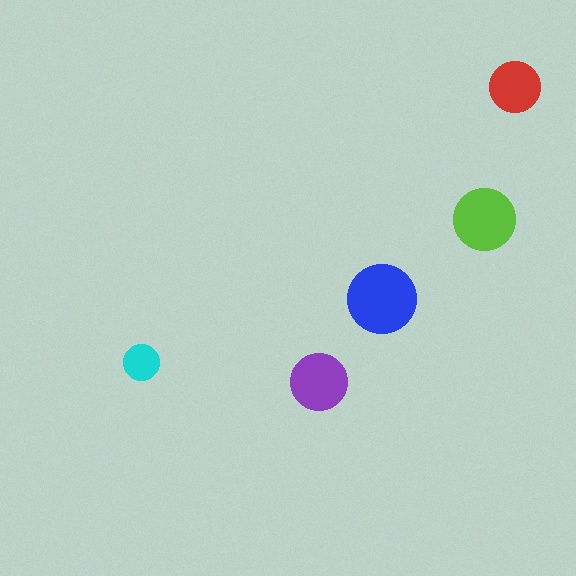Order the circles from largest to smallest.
the blue one, the lime one, the purple one, the red one, the cyan one.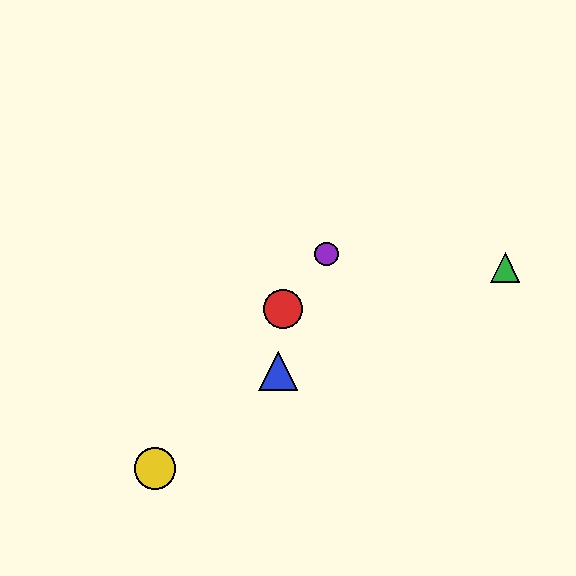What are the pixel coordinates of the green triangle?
The green triangle is at (505, 267).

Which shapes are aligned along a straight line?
The red circle, the yellow circle, the purple circle are aligned along a straight line.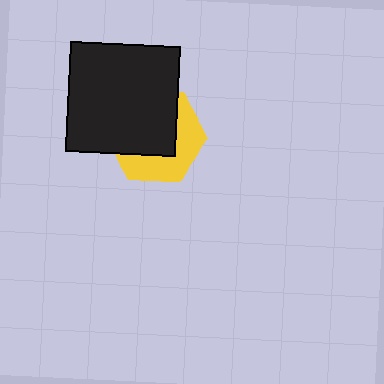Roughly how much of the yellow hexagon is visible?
A small part of it is visible (roughly 44%).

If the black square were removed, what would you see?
You would see the complete yellow hexagon.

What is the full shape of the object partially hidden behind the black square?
The partially hidden object is a yellow hexagon.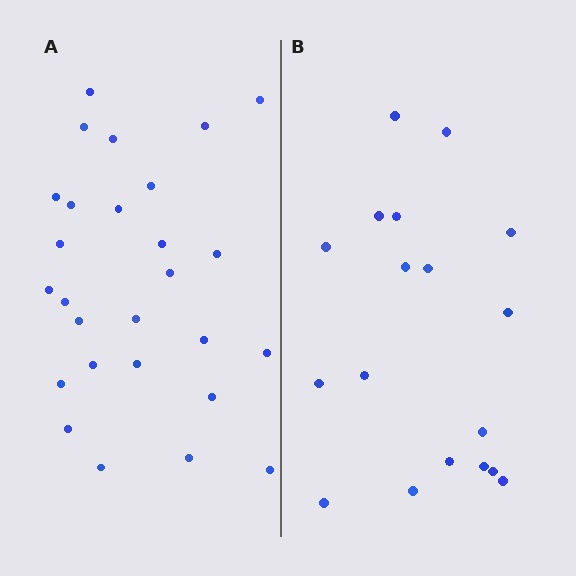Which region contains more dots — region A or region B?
Region A (the left region) has more dots.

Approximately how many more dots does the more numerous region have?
Region A has roughly 8 or so more dots than region B.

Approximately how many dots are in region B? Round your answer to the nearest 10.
About 20 dots. (The exact count is 18, which rounds to 20.)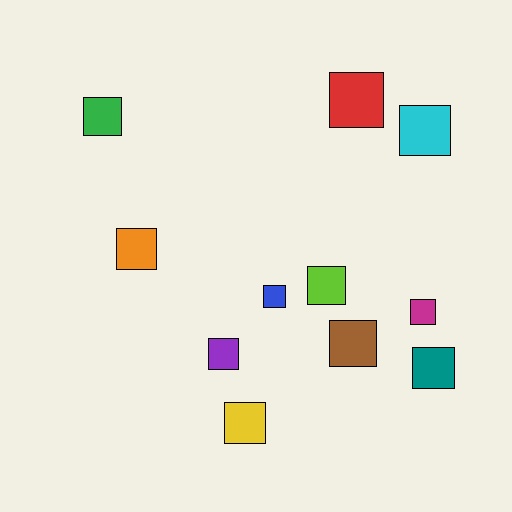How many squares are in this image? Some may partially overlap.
There are 11 squares.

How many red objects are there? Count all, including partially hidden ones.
There is 1 red object.